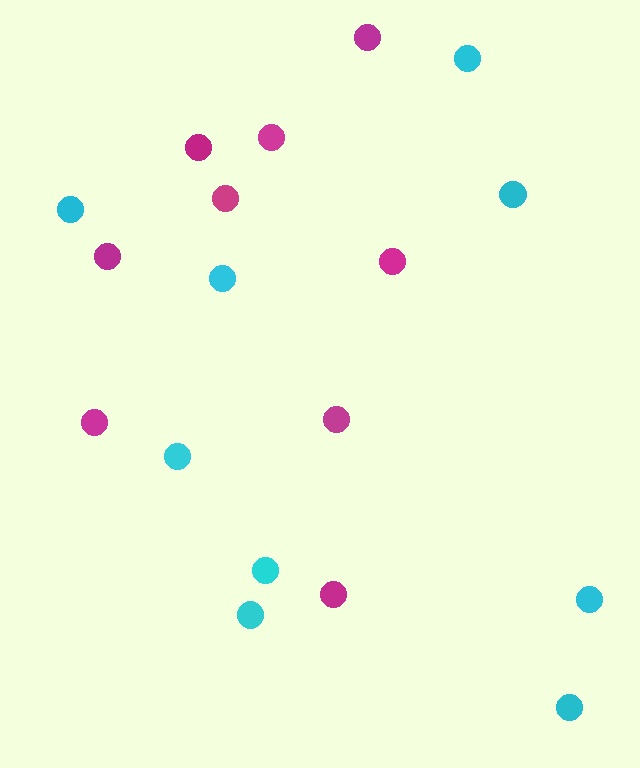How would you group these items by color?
There are 2 groups: one group of cyan circles (9) and one group of magenta circles (9).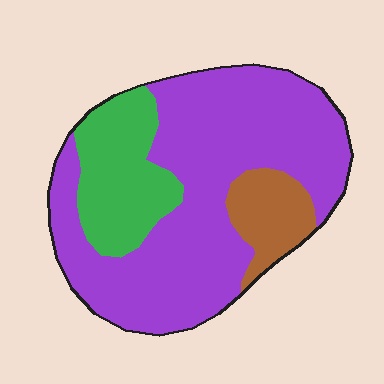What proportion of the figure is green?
Green covers roughly 20% of the figure.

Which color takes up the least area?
Brown, at roughly 10%.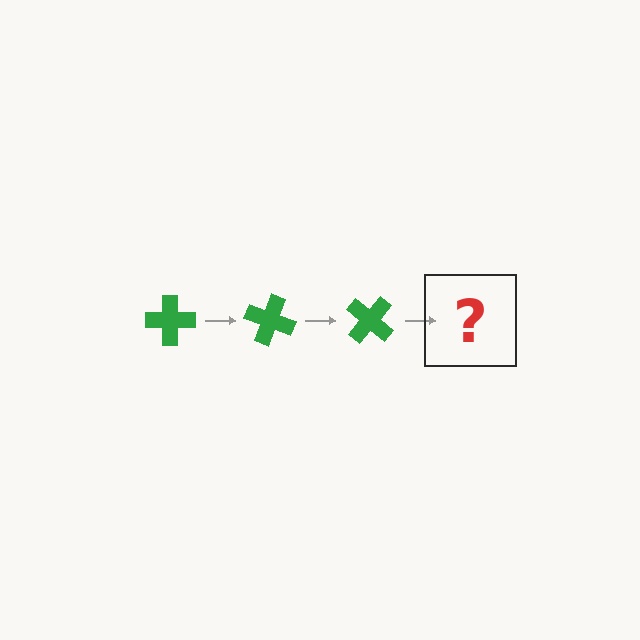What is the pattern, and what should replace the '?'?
The pattern is that the cross rotates 20 degrees each step. The '?' should be a green cross rotated 60 degrees.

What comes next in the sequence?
The next element should be a green cross rotated 60 degrees.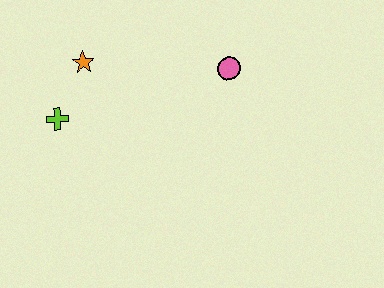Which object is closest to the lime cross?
The orange star is closest to the lime cross.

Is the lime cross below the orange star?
Yes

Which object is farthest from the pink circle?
The lime cross is farthest from the pink circle.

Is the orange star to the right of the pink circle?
No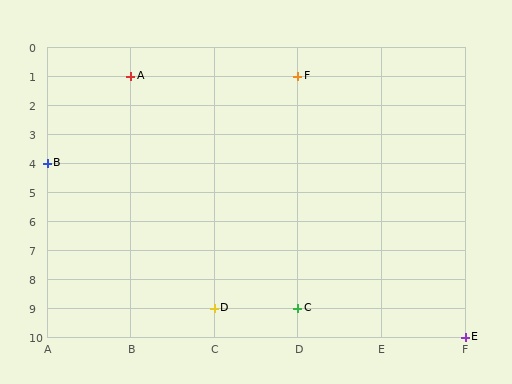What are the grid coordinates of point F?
Point F is at grid coordinates (D, 1).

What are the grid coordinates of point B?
Point B is at grid coordinates (A, 4).